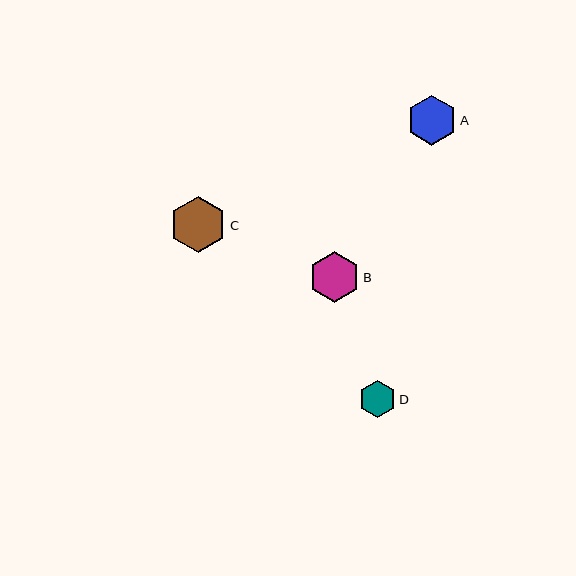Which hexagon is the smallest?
Hexagon D is the smallest with a size of approximately 37 pixels.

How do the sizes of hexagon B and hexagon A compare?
Hexagon B and hexagon A are approximately the same size.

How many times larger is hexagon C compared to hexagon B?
Hexagon C is approximately 1.1 times the size of hexagon B.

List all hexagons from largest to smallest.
From largest to smallest: C, B, A, D.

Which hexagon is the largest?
Hexagon C is the largest with a size of approximately 56 pixels.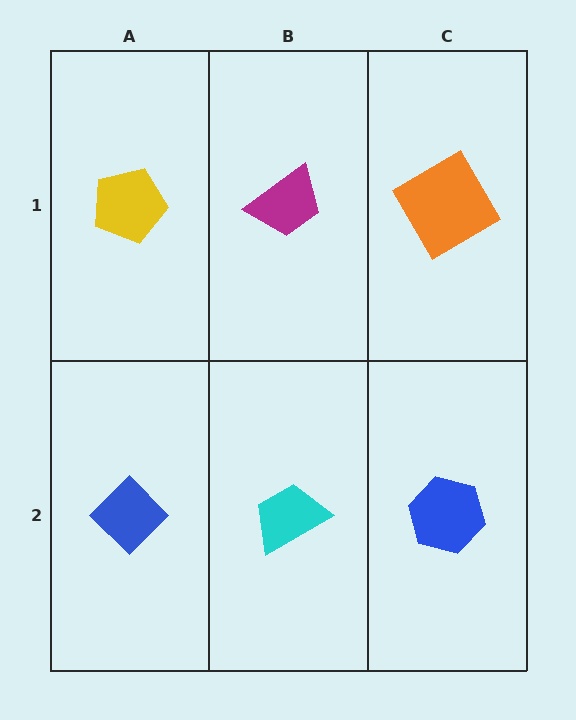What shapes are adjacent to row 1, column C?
A blue hexagon (row 2, column C), a magenta trapezoid (row 1, column B).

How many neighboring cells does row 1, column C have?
2.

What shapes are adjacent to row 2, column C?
An orange diamond (row 1, column C), a cyan trapezoid (row 2, column B).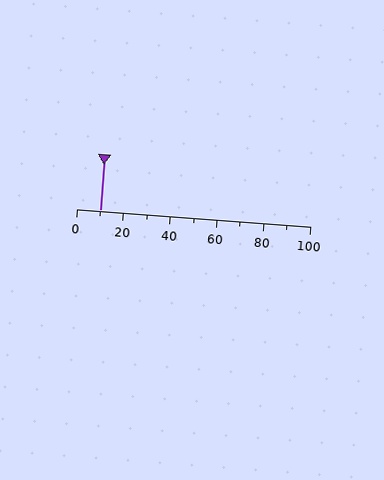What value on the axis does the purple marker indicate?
The marker indicates approximately 10.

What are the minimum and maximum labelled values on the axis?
The axis runs from 0 to 100.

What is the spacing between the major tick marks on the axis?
The major ticks are spaced 20 apart.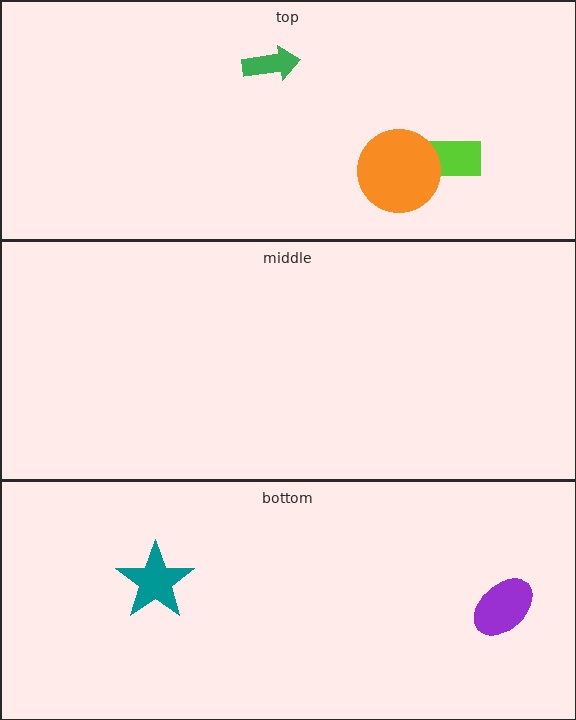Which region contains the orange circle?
The top region.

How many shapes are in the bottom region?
2.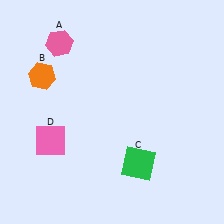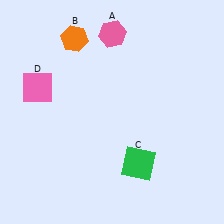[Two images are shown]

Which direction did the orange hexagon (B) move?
The orange hexagon (B) moved up.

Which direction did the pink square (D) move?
The pink square (D) moved up.